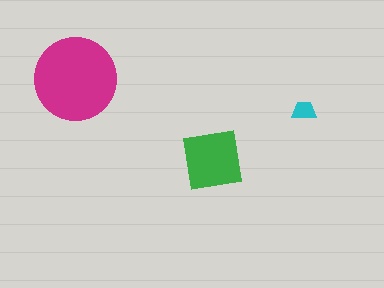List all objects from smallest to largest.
The cyan trapezoid, the green square, the magenta circle.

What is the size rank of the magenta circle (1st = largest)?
1st.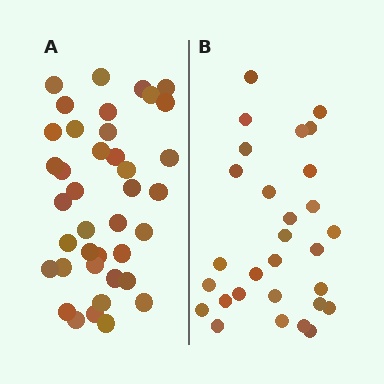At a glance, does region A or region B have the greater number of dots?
Region A (the left region) has more dots.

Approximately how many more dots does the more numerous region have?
Region A has roughly 10 or so more dots than region B.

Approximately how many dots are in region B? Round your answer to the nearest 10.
About 30 dots. (The exact count is 29, which rounds to 30.)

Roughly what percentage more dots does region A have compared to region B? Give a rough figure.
About 35% more.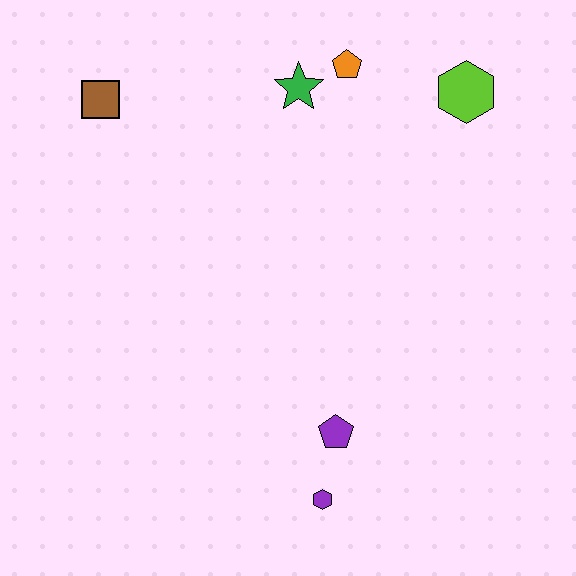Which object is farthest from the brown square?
The purple hexagon is farthest from the brown square.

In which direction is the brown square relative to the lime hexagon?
The brown square is to the left of the lime hexagon.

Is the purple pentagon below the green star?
Yes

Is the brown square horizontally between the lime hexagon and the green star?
No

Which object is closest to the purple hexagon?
The purple pentagon is closest to the purple hexagon.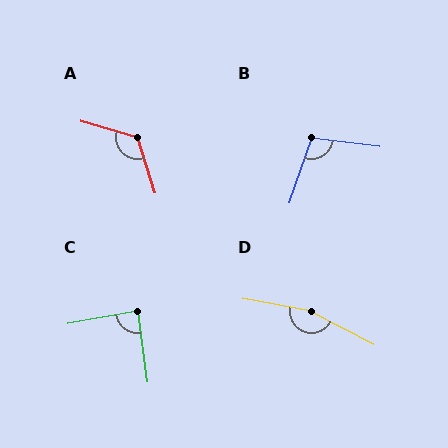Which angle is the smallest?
C, at approximately 88 degrees.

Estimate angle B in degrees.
Approximately 101 degrees.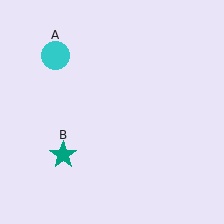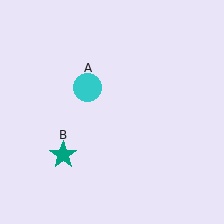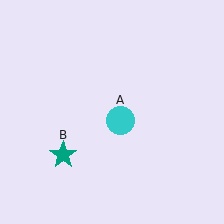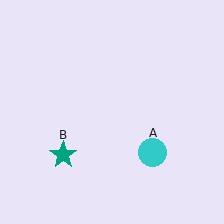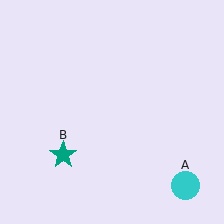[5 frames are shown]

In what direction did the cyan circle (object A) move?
The cyan circle (object A) moved down and to the right.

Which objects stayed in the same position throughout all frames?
Teal star (object B) remained stationary.